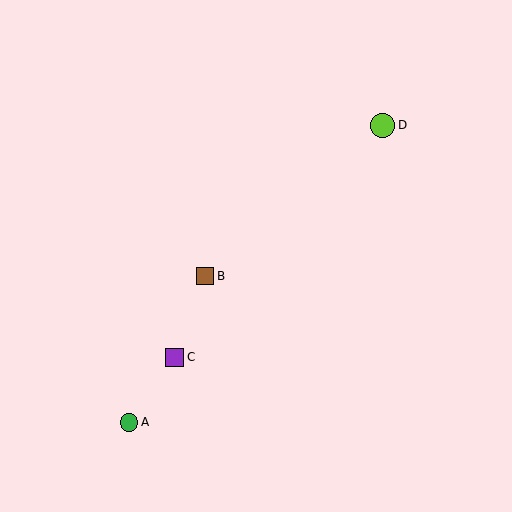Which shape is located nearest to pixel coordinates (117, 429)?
The green circle (labeled A) at (129, 422) is nearest to that location.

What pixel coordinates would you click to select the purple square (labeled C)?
Click at (175, 357) to select the purple square C.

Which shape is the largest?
The lime circle (labeled D) is the largest.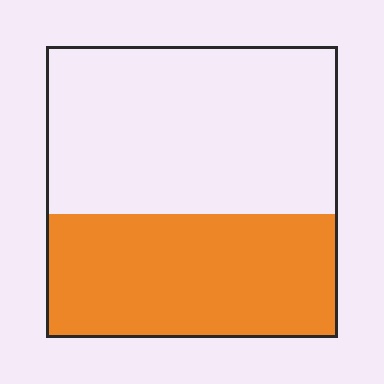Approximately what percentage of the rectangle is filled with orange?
Approximately 40%.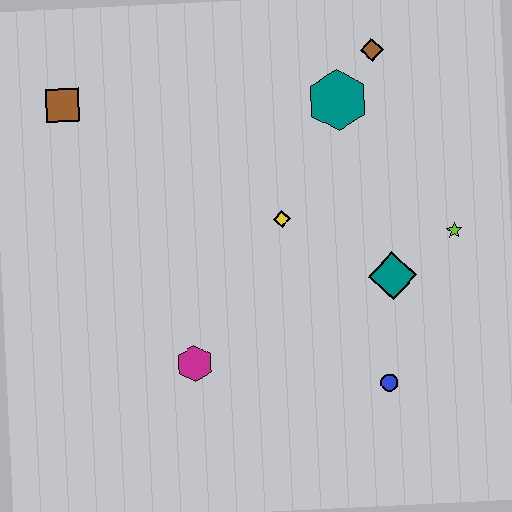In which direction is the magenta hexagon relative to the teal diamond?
The magenta hexagon is to the left of the teal diamond.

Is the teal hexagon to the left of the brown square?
No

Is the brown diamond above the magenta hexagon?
Yes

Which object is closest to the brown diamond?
The teal hexagon is closest to the brown diamond.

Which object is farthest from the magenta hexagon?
The brown diamond is farthest from the magenta hexagon.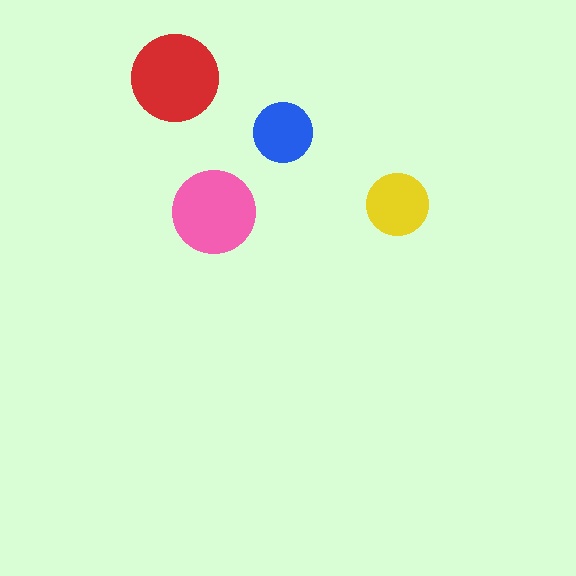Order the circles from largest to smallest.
the red one, the pink one, the yellow one, the blue one.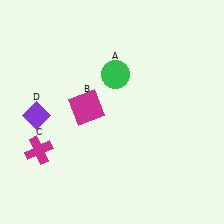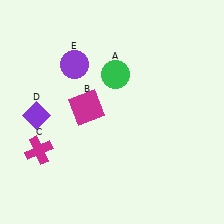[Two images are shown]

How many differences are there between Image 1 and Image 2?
There is 1 difference between the two images.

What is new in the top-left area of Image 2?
A purple circle (E) was added in the top-left area of Image 2.